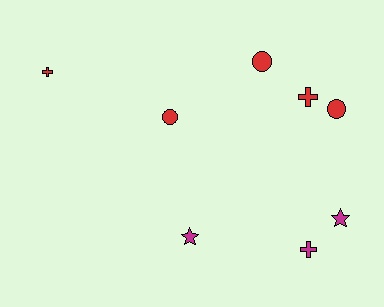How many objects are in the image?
There are 8 objects.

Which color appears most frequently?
Red, with 5 objects.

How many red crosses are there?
There are 2 red crosses.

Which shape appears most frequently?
Circle, with 3 objects.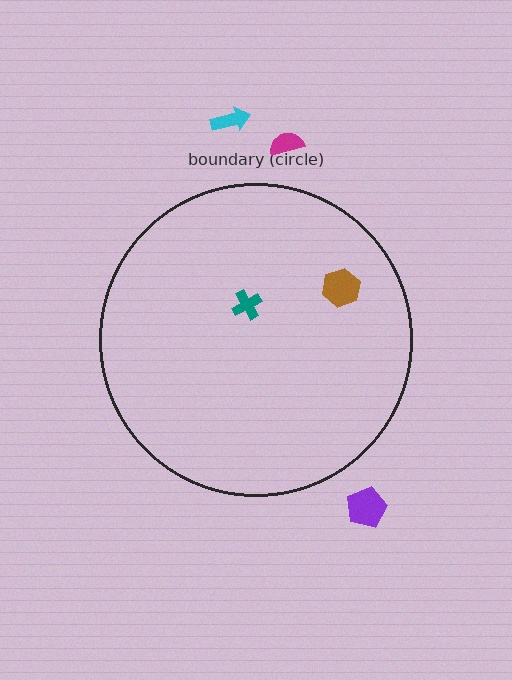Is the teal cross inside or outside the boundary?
Inside.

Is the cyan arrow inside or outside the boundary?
Outside.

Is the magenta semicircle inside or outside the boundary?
Outside.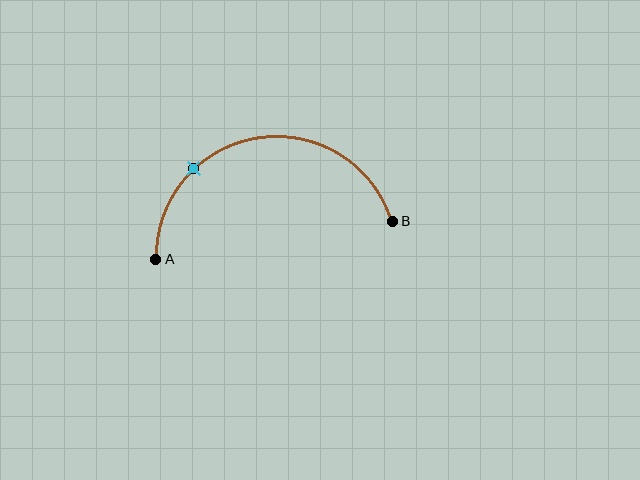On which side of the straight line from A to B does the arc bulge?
The arc bulges above the straight line connecting A and B.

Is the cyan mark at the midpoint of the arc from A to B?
No. The cyan mark lies on the arc but is closer to endpoint A. The arc midpoint would be at the point on the curve equidistant along the arc from both A and B.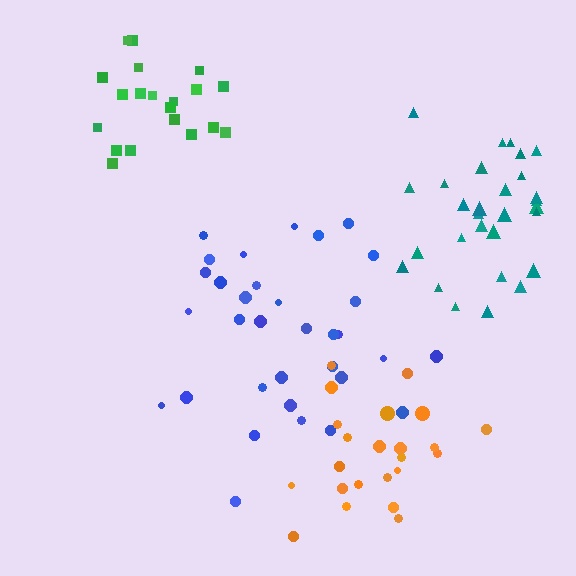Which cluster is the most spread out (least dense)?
Blue.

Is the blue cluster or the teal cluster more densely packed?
Teal.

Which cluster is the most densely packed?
Green.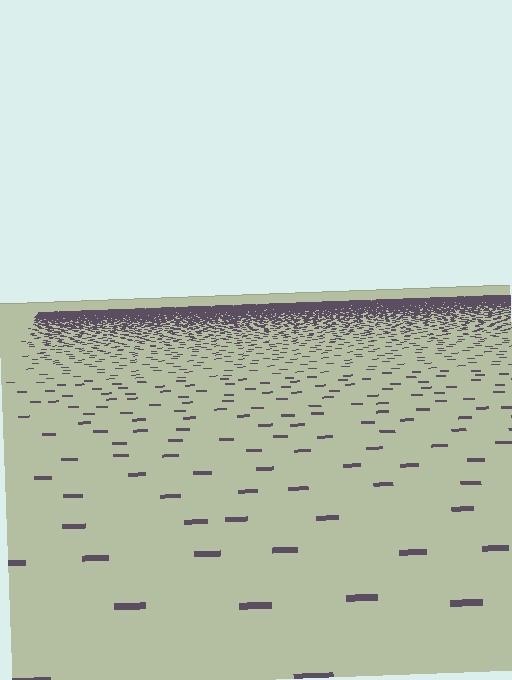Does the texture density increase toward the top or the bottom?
Density increases toward the top.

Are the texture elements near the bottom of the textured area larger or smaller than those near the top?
Larger. Near the bottom, elements are closer to the viewer and appear at a bigger on-screen size.